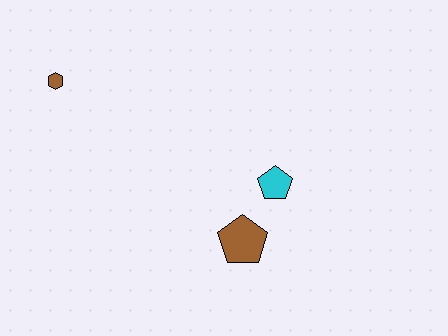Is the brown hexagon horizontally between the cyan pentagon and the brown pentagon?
No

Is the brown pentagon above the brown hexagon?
No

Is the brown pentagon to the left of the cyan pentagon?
Yes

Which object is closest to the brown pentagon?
The cyan pentagon is closest to the brown pentagon.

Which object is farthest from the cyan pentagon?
The brown hexagon is farthest from the cyan pentagon.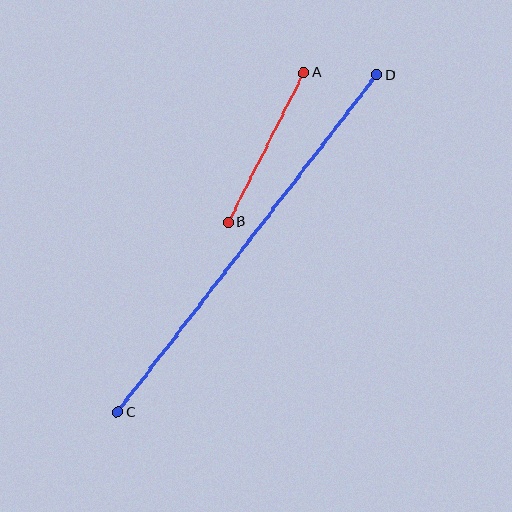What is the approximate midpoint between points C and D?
The midpoint is at approximately (248, 243) pixels.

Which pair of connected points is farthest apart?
Points C and D are farthest apart.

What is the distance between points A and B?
The distance is approximately 167 pixels.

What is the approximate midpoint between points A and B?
The midpoint is at approximately (266, 147) pixels.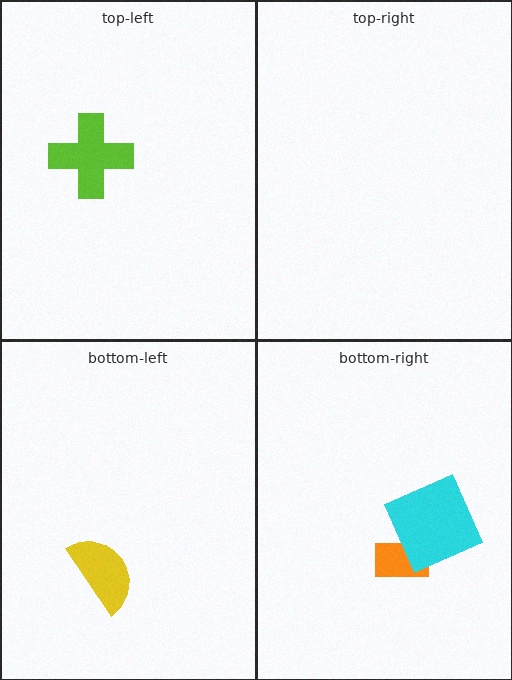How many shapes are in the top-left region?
1.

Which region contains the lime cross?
The top-left region.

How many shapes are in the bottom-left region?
1.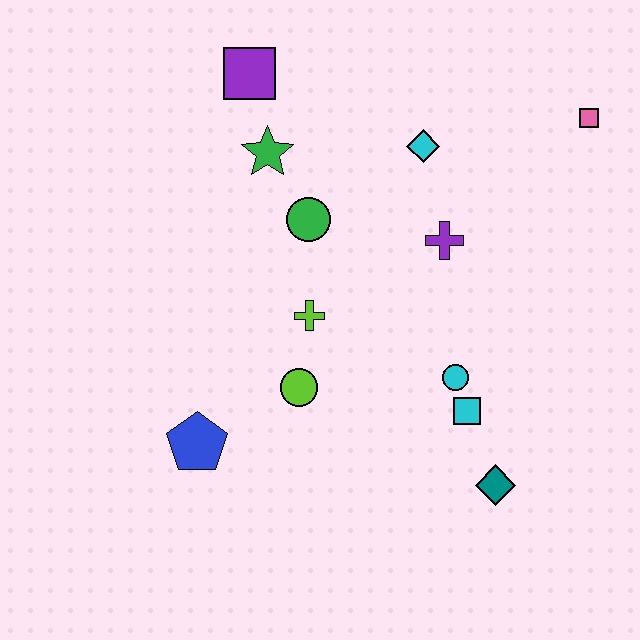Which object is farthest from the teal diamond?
The purple square is farthest from the teal diamond.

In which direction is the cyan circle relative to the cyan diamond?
The cyan circle is below the cyan diamond.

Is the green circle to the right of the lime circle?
Yes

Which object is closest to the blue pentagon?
The lime circle is closest to the blue pentagon.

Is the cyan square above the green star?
No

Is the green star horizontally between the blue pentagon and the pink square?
Yes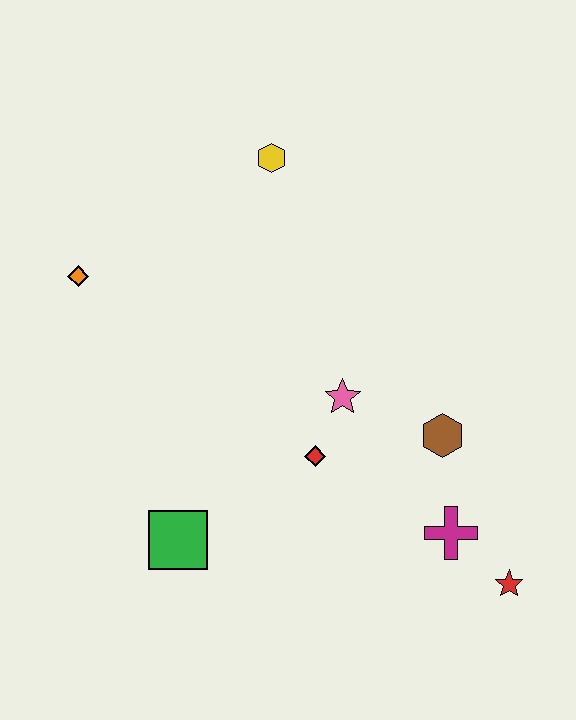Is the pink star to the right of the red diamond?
Yes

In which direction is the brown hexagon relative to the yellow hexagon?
The brown hexagon is below the yellow hexagon.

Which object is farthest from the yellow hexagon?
The red star is farthest from the yellow hexagon.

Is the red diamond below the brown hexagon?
Yes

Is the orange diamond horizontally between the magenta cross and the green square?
No